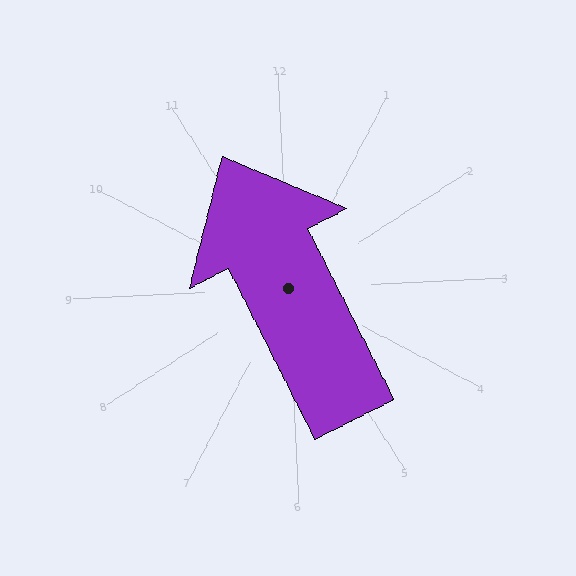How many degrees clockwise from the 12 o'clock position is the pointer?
Approximately 336 degrees.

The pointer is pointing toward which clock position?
Roughly 11 o'clock.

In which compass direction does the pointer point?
Northwest.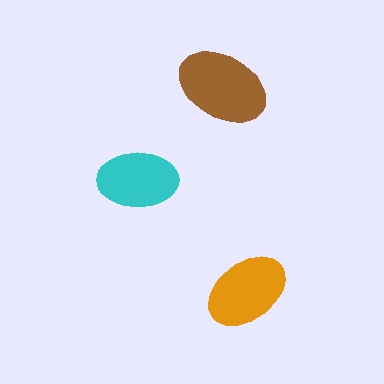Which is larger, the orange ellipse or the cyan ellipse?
The orange one.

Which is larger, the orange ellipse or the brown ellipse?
The brown one.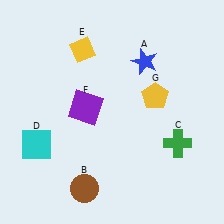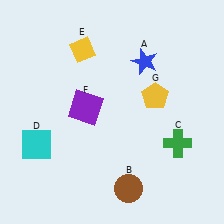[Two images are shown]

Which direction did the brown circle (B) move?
The brown circle (B) moved right.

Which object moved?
The brown circle (B) moved right.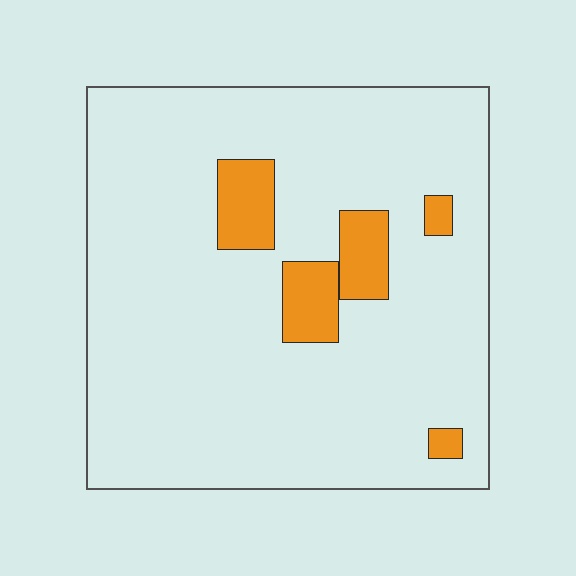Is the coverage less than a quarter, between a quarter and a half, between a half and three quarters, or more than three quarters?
Less than a quarter.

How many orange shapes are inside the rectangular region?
5.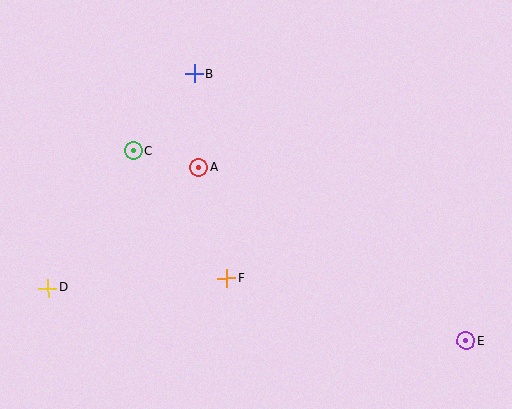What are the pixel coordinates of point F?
Point F is at (227, 278).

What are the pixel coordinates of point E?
Point E is at (466, 341).